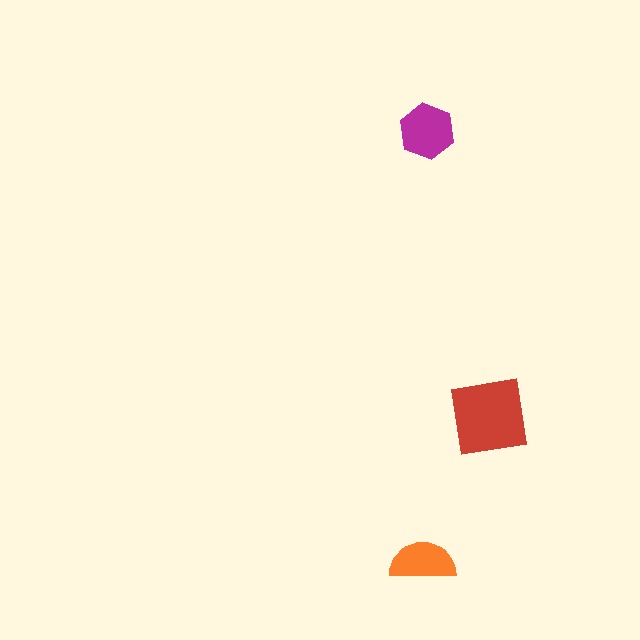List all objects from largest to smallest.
The red square, the magenta hexagon, the orange semicircle.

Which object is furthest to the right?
The red square is rightmost.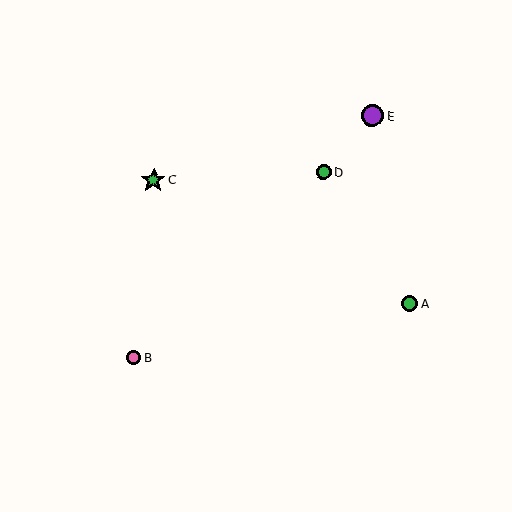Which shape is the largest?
The green star (labeled C) is the largest.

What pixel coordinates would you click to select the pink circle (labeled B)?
Click at (134, 357) to select the pink circle B.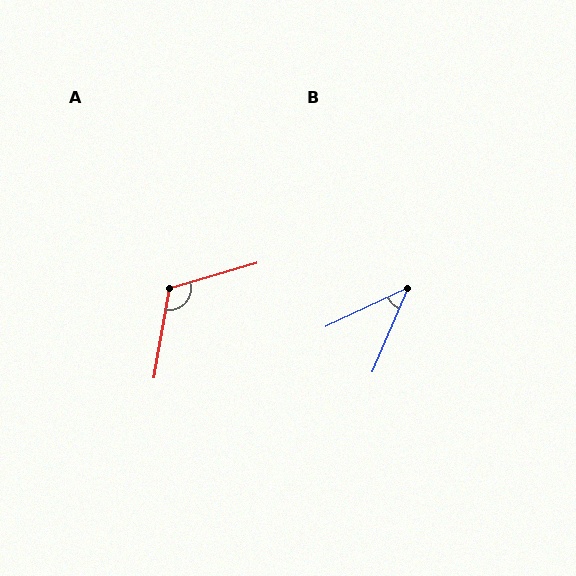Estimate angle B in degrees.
Approximately 42 degrees.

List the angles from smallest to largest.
B (42°), A (116°).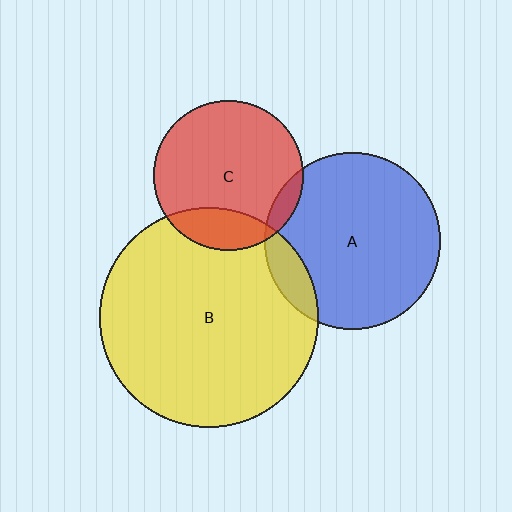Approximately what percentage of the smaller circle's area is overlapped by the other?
Approximately 5%.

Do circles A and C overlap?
Yes.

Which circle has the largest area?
Circle B (yellow).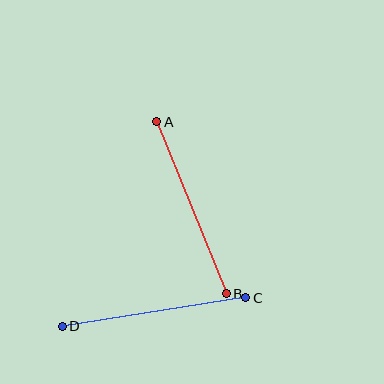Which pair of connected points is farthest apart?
Points A and B are farthest apart.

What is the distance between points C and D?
The distance is approximately 186 pixels.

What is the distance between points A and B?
The distance is approximately 186 pixels.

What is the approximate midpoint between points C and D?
The midpoint is at approximately (154, 312) pixels.